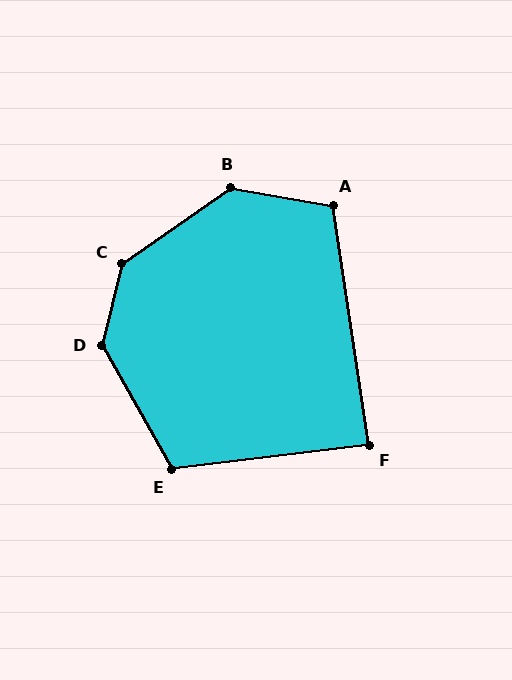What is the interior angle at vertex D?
Approximately 137 degrees (obtuse).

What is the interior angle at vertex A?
Approximately 109 degrees (obtuse).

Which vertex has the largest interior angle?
C, at approximately 139 degrees.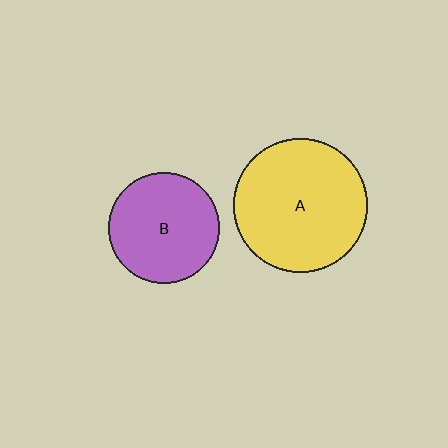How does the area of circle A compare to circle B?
Approximately 1.5 times.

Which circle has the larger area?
Circle A (yellow).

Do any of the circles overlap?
No, none of the circles overlap.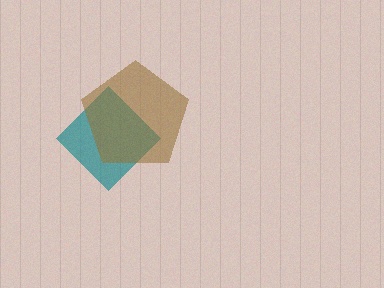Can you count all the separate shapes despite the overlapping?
Yes, there are 2 separate shapes.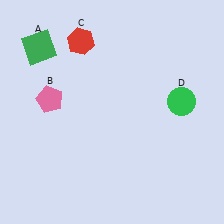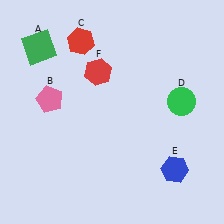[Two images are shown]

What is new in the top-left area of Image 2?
A red hexagon (F) was added in the top-left area of Image 2.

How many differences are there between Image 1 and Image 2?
There are 2 differences between the two images.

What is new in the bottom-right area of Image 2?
A blue hexagon (E) was added in the bottom-right area of Image 2.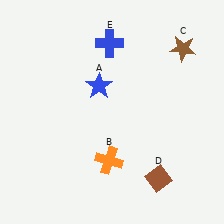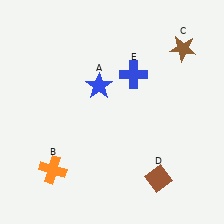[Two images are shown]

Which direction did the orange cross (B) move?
The orange cross (B) moved left.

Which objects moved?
The objects that moved are: the orange cross (B), the blue cross (E).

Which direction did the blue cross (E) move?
The blue cross (E) moved down.